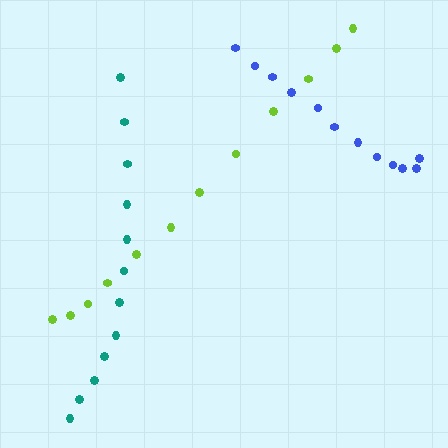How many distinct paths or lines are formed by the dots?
There are 3 distinct paths.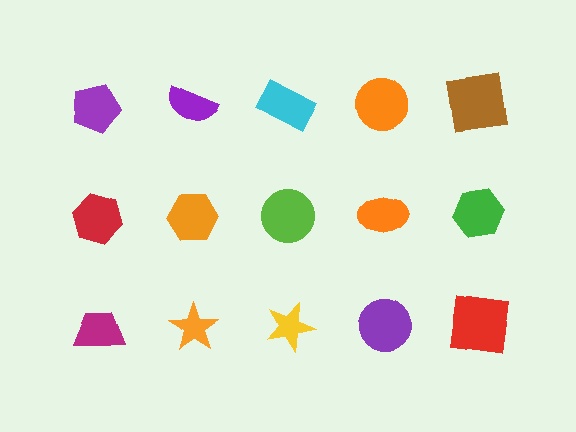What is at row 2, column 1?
A red hexagon.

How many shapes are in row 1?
5 shapes.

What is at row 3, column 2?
An orange star.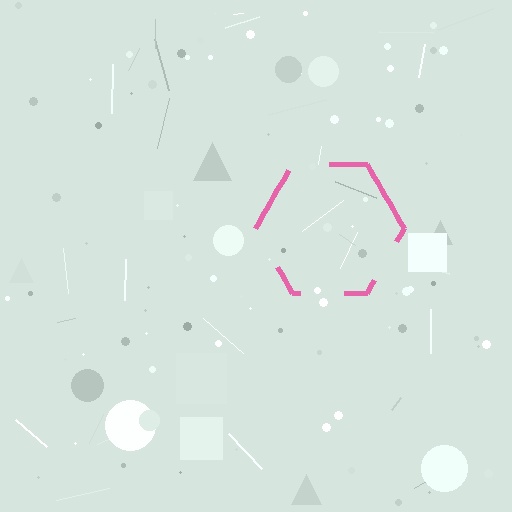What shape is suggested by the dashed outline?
The dashed outline suggests a hexagon.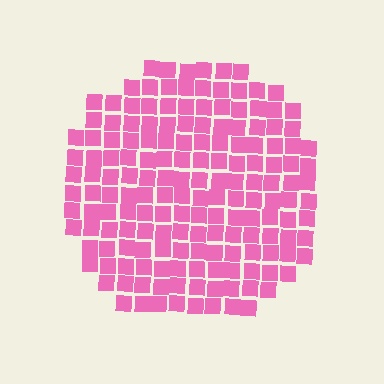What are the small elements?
The small elements are squares.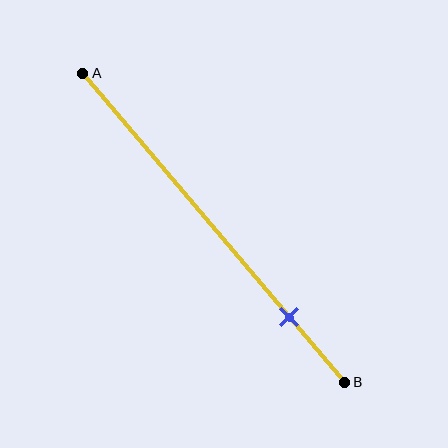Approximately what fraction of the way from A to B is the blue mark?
The blue mark is approximately 80% of the way from A to B.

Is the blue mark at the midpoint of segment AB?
No, the mark is at about 80% from A, not at the 50% midpoint.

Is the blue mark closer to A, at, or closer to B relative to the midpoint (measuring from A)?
The blue mark is closer to point B than the midpoint of segment AB.